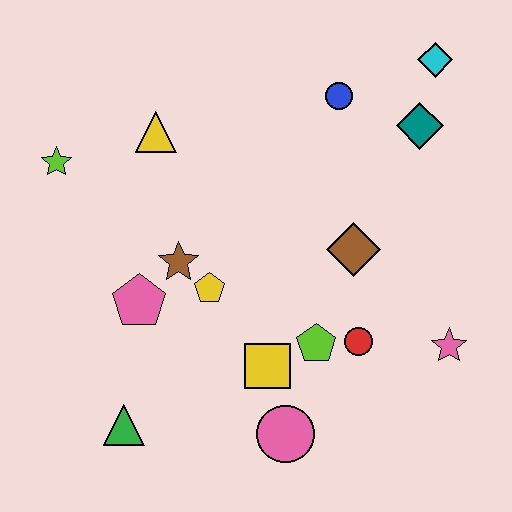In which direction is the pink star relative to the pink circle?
The pink star is to the right of the pink circle.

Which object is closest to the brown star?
The yellow pentagon is closest to the brown star.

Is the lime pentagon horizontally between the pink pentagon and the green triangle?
No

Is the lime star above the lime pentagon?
Yes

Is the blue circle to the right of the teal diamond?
No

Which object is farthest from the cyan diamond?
The green triangle is farthest from the cyan diamond.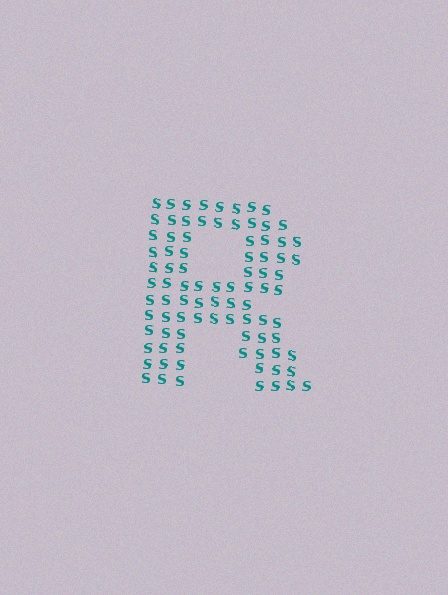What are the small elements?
The small elements are letter S's.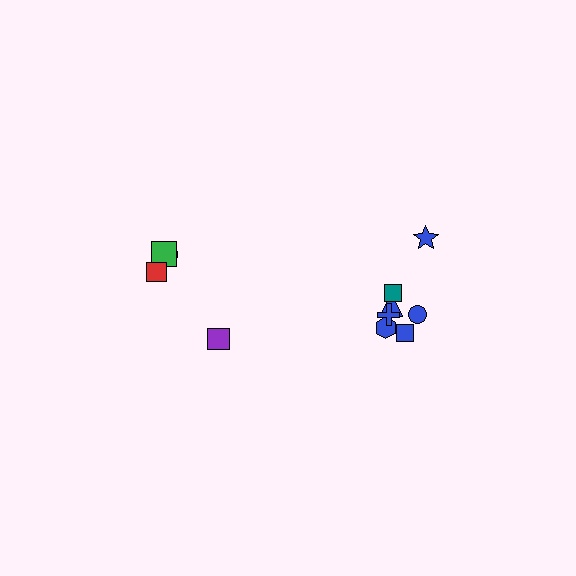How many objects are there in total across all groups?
There are 11 objects.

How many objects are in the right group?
There are 7 objects.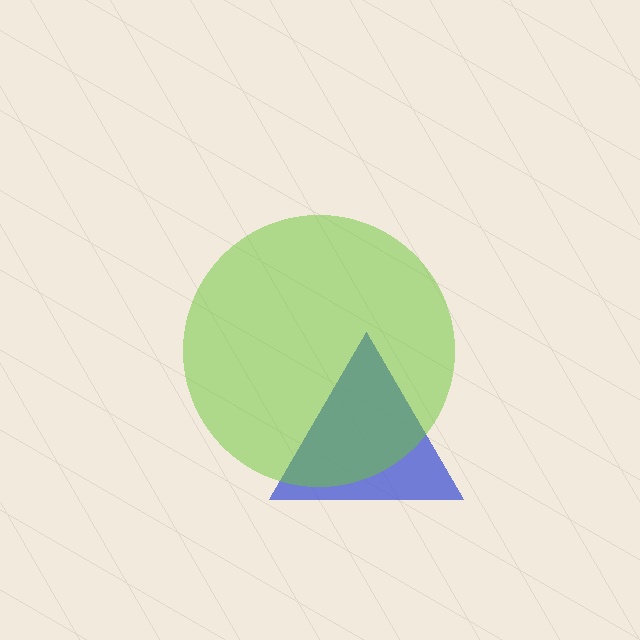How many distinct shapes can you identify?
There are 2 distinct shapes: a blue triangle, a lime circle.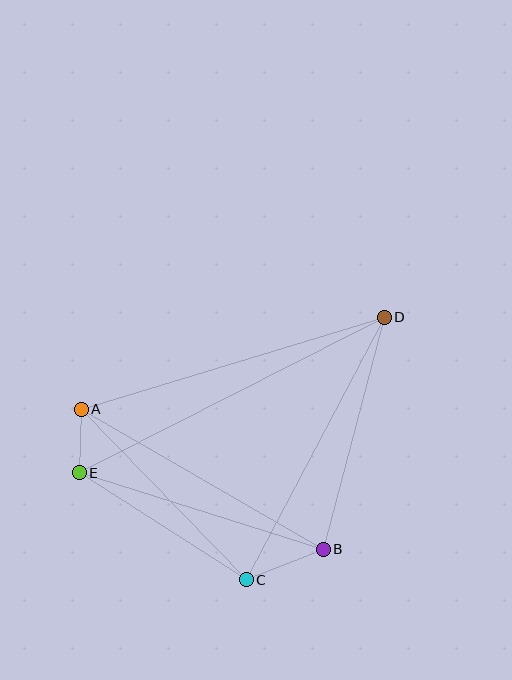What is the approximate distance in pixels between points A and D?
The distance between A and D is approximately 317 pixels.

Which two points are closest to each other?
Points A and E are closest to each other.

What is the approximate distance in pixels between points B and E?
The distance between B and E is approximately 255 pixels.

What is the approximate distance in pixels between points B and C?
The distance between B and C is approximately 83 pixels.